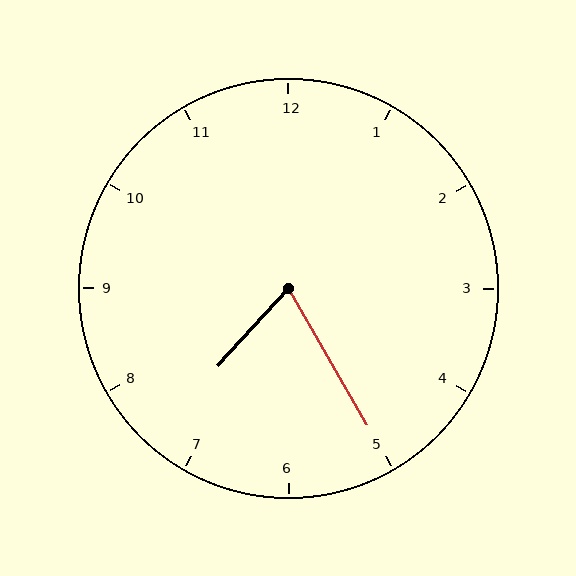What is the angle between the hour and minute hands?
Approximately 72 degrees.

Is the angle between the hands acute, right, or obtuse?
It is acute.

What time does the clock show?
7:25.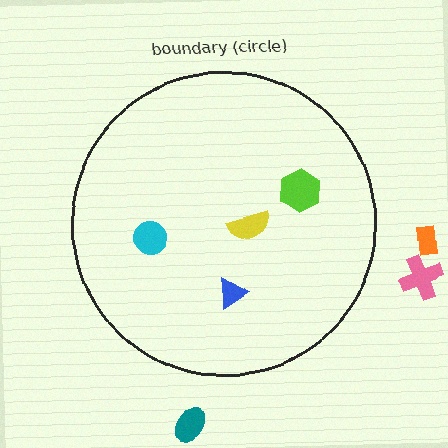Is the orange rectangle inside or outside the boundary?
Outside.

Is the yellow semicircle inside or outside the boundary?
Inside.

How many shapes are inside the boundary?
4 inside, 3 outside.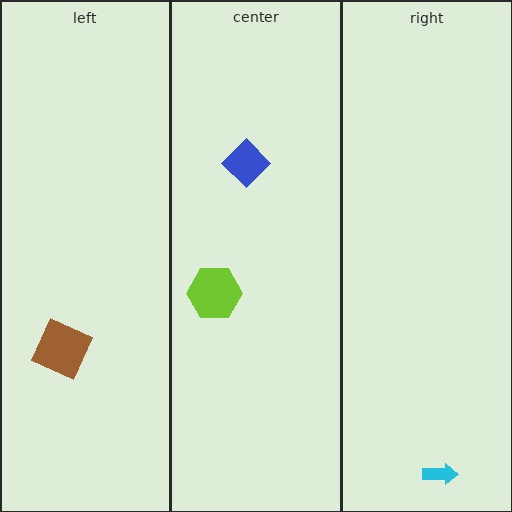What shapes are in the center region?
The blue diamond, the lime hexagon.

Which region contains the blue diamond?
The center region.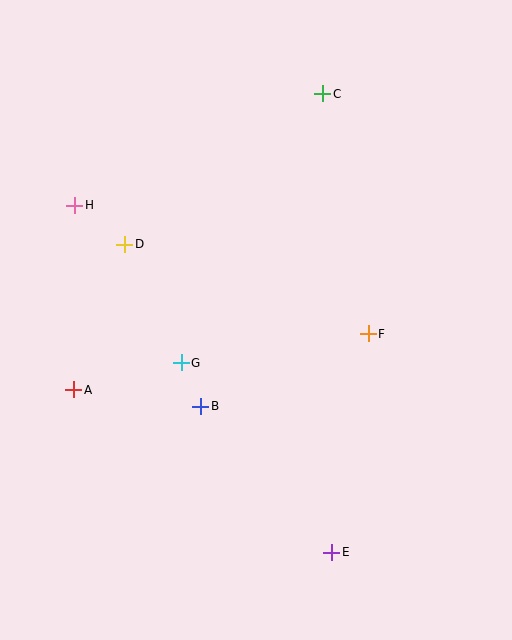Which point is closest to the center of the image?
Point G at (181, 363) is closest to the center.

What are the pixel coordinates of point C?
Point C is at (323, 94).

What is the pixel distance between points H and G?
The distance between H and G is 190 pixels.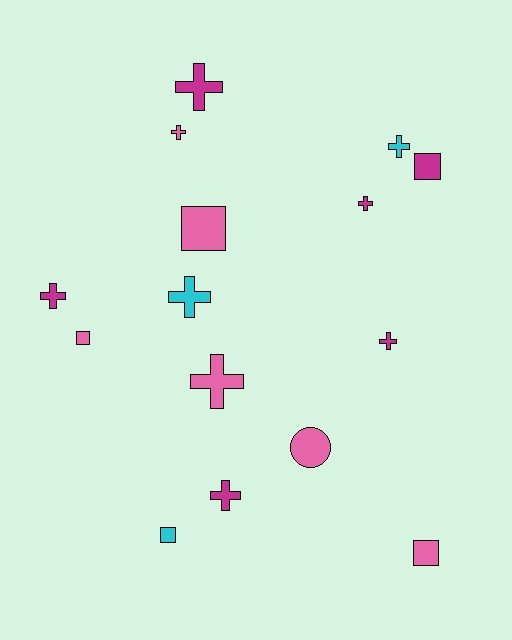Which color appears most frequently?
Magenta, with 6 objects.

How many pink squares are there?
There are 3 pink squares.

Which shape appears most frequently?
Cross, with 9 objects.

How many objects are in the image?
There are 15 objects.